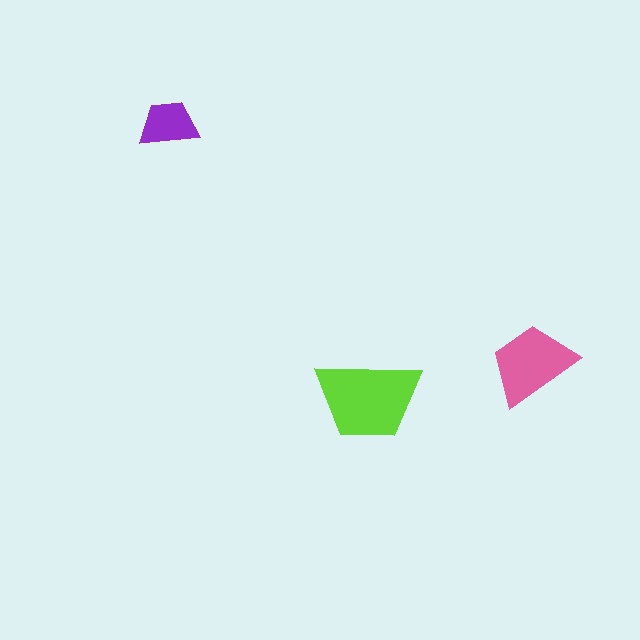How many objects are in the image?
There are 3 objects in the image.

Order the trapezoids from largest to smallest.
the lime one, the pink one, the purple one.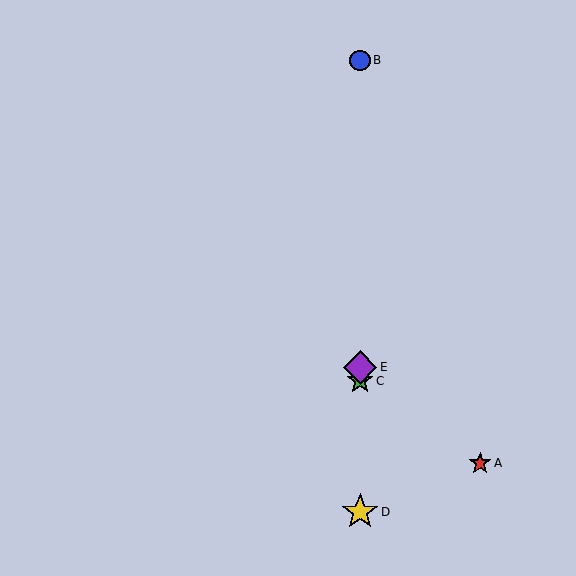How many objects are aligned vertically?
4 objects (B, C, D, E) are aligned vertically.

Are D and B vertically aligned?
Yes, both are at x≈360.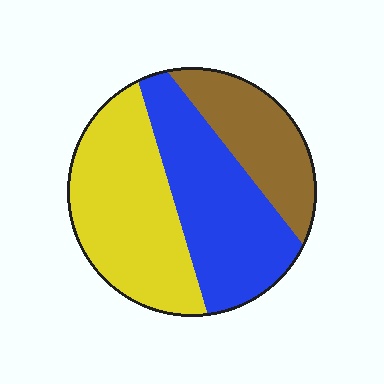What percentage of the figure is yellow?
Yellow takes up between a third and a half of the figure.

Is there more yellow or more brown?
Yellow.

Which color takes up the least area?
Brown, at roughly 25%.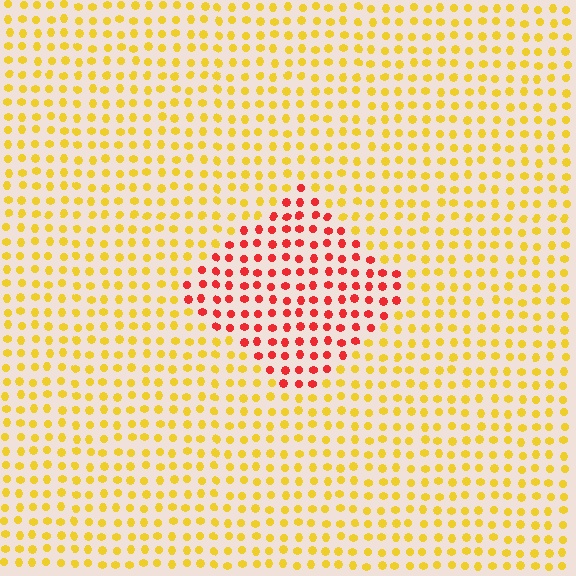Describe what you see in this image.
The image is filled with small yellow elements in a uniform arrangement. A diamond-shaped region is visible where the elements are tinted to a slightly different hue, forming a subtle color boundary.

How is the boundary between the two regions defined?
The boundary is defined purely by a slight shift in hue (about 53 degrees). Spacing, size, and orientation are identical on both sides.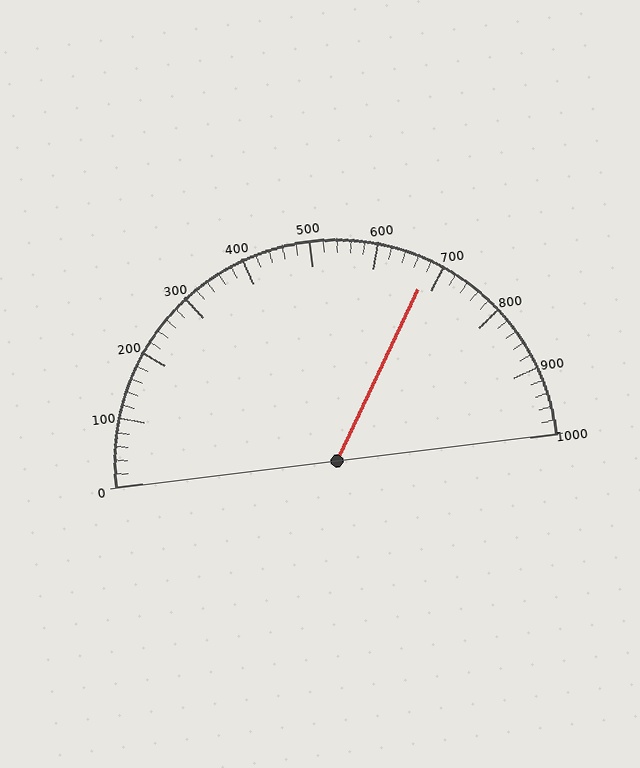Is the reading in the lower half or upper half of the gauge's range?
The reading is in the upper half of the range (0 to 1000).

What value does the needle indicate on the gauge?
The needle indicates approximately 680.